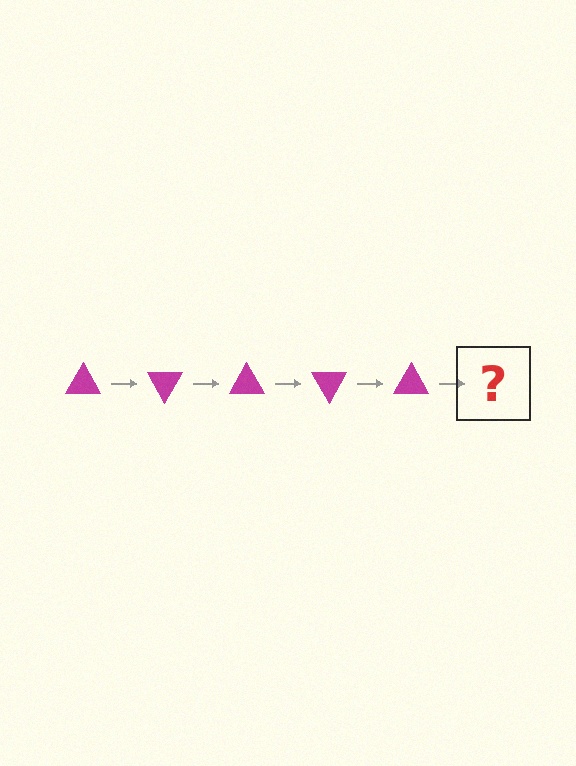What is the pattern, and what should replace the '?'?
The pattern is that the triangle rotates 60 degrees each step. The '?' should be a magenta triangle rotated 300 degrees.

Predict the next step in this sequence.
The next step is a magenta triangle rotated 300 degrees.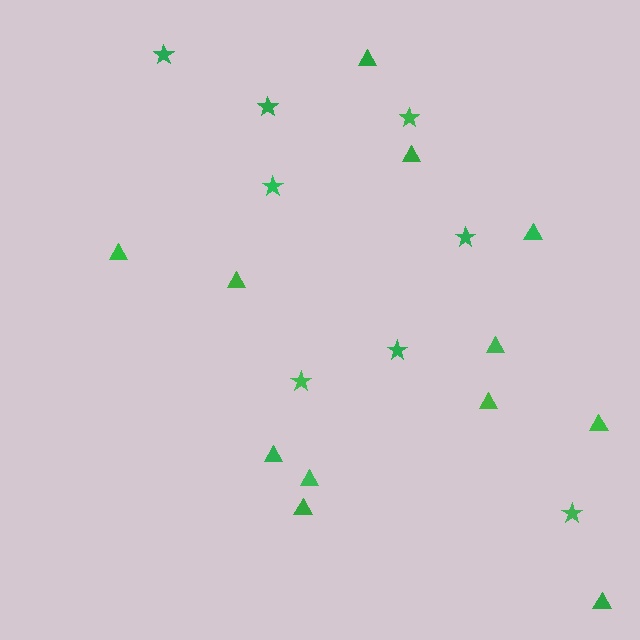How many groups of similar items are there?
There are 2 groups: one group of stars (8) and one group of triangles (12).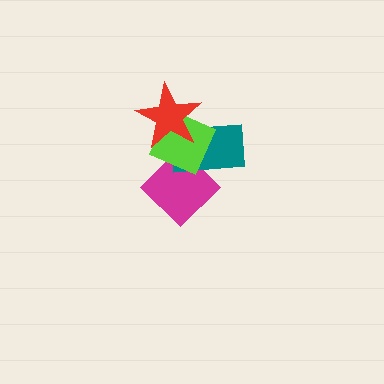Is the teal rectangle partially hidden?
Yes, it is partially covered by another shape.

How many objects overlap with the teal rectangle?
3 objects overlap with the teal rectangle.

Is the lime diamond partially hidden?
Yes, it is partially covered by another shape.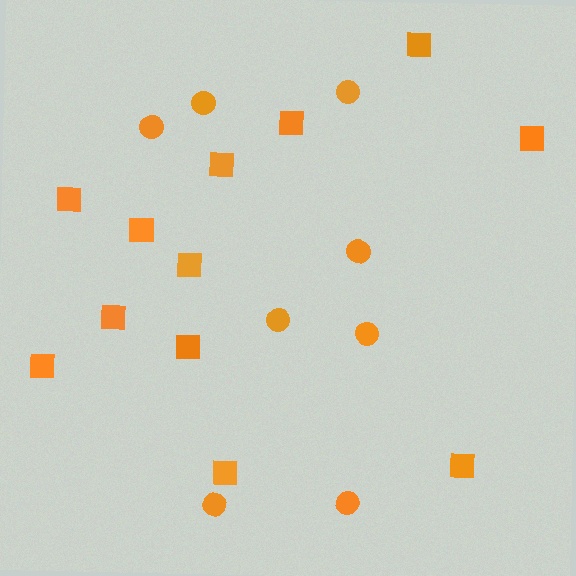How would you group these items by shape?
There are 2 groups: one group of circles (8) and one group of squares (12).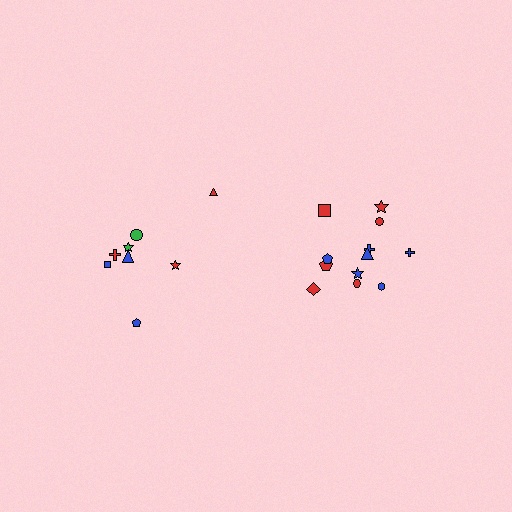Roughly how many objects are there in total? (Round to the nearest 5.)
Roughly 20 objects in total.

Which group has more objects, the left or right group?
The right group.